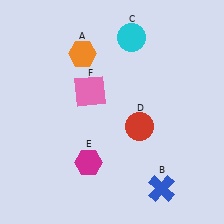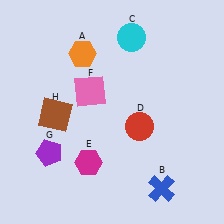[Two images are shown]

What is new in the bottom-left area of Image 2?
A brown square (H) was added in the bottom-left area of Image 2.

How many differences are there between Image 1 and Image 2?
There are 2 differences between the two images.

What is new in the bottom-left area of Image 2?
A purple pentagon (G) was added in the bottom-left area of Image 2.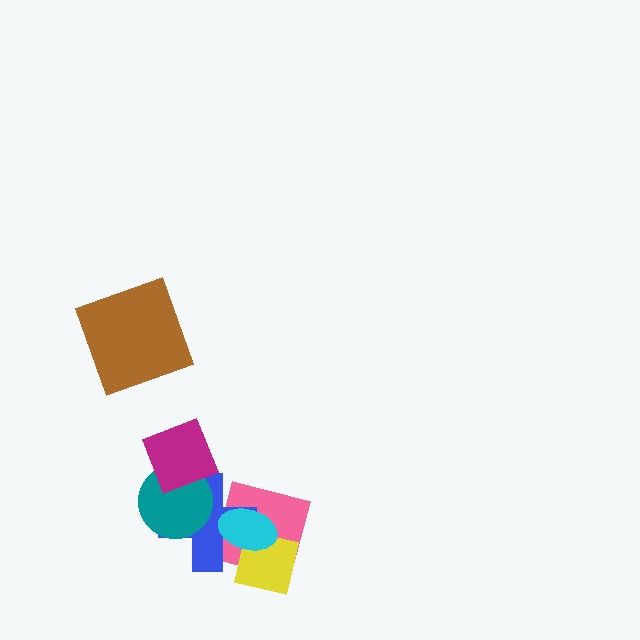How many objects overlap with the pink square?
3 objects overlap with the pink square.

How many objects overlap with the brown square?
0 objects overlap with the brown square.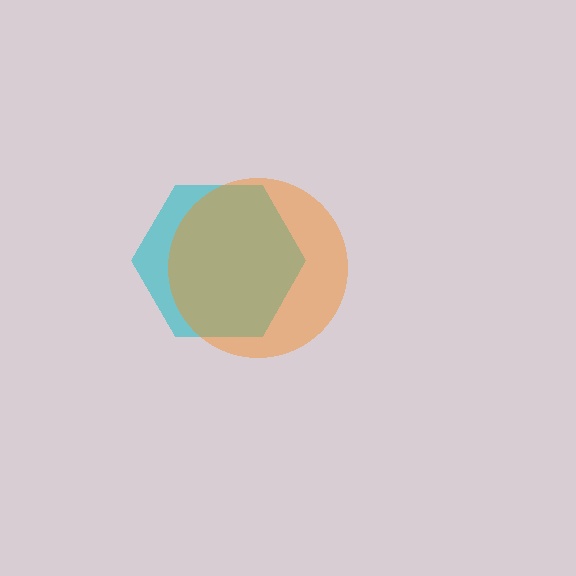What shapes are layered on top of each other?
The layered shapes are: a cyan hexagon, an orange circle.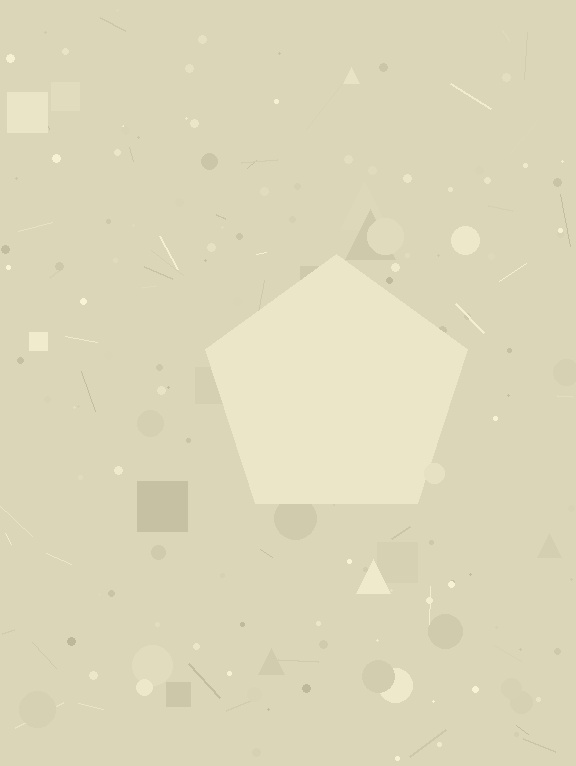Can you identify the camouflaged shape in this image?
The camouflaged shape is a pentagon.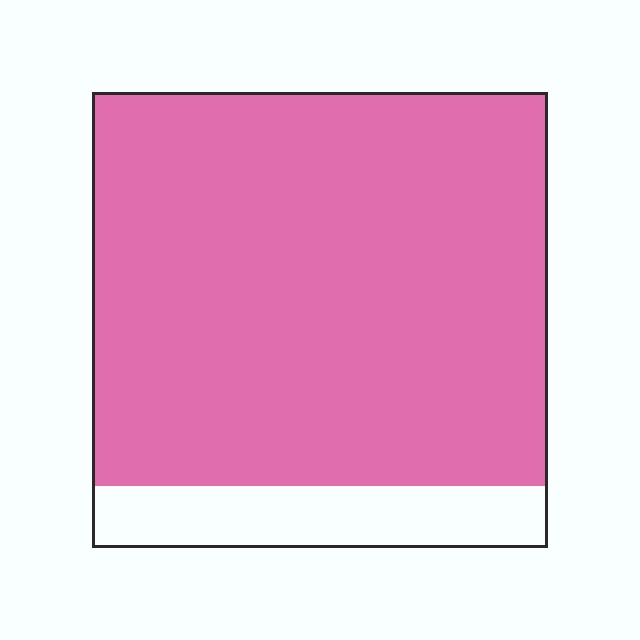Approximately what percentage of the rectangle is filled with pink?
Approximately 85%.